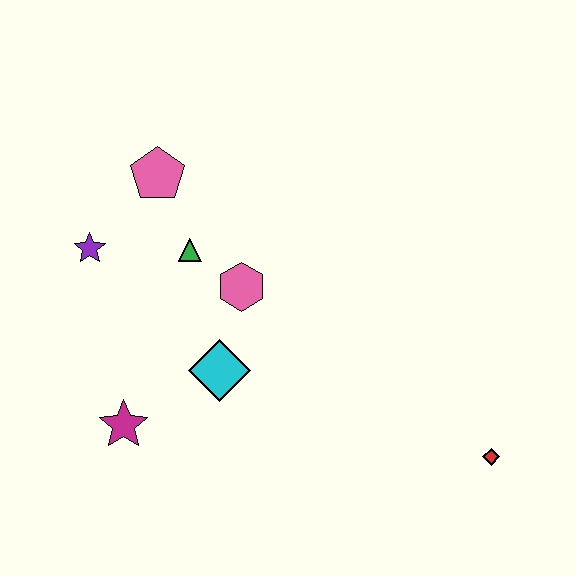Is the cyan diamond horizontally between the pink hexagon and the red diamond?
No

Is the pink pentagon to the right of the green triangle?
No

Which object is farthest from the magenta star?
The red diamond is farthest from the magenta star.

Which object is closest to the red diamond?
The cyan diamond is closest to the red diamond.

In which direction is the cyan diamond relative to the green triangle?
The cyan diamond is below the green triangle.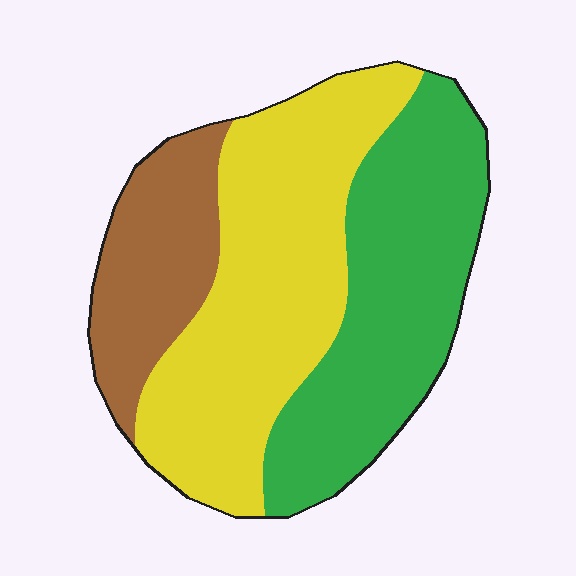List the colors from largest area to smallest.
From largest to smallest: yellow, green, brown.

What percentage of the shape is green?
Green covers 37% of the shape.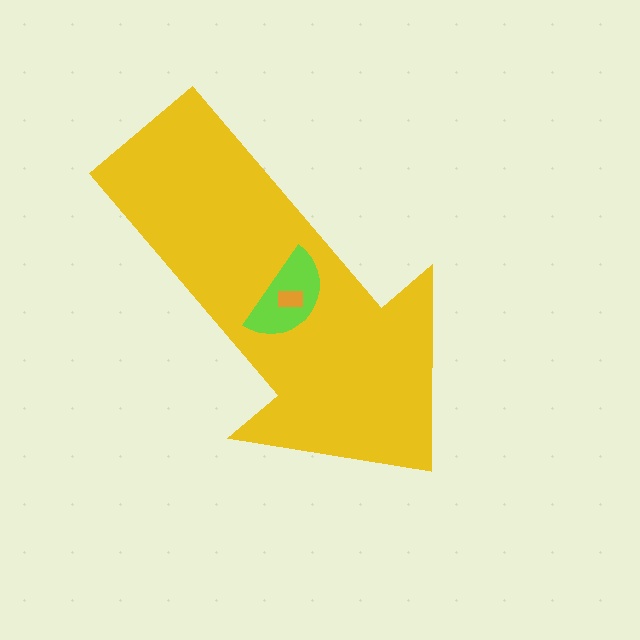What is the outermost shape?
The yellow arrow.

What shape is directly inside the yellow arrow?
The lime semicircle.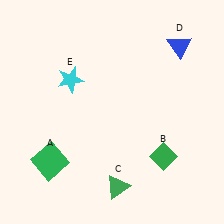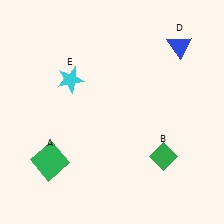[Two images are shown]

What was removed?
The green triangle (C) was removed in Image 2.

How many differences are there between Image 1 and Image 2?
There is 1 difference between the two images.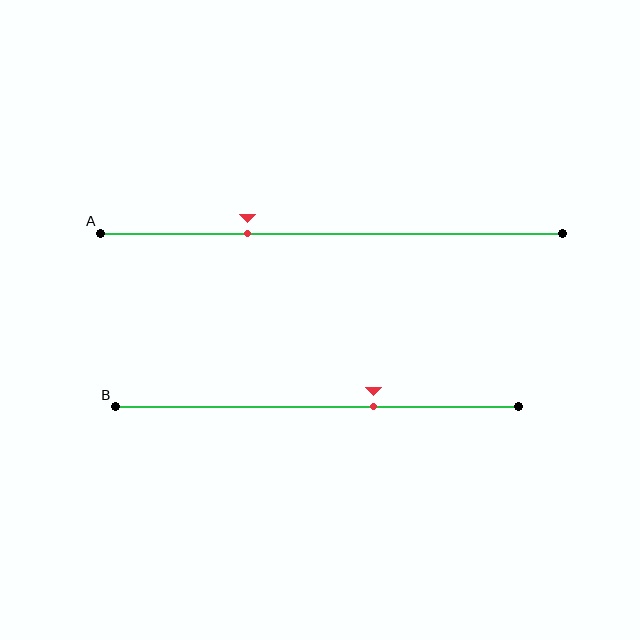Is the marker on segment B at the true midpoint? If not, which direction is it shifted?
No, the marker on segment B is shifted to the right by about 14% of the segment length.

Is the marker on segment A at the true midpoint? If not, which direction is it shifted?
No, the marker on segment A is shifted to the left by about 18% of the segment length.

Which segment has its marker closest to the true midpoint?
Segment B has its marker closest to the true midpoint.